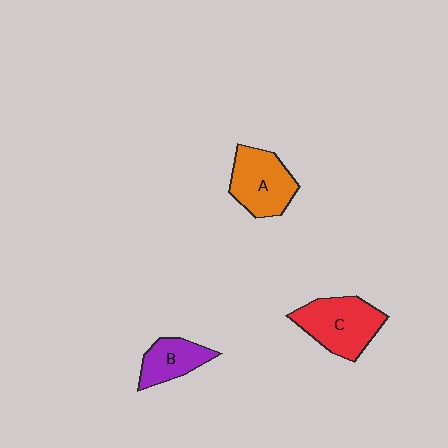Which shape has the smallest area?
Shape B (purple).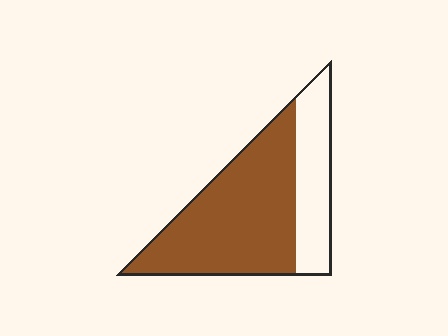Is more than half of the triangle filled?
Yes.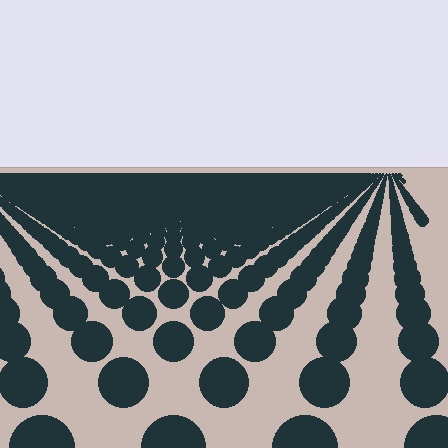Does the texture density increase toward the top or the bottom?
Density increases toward the top.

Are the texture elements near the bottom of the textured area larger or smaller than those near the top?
Larger. Near the bottom, elements are closer to the viewer and appear at a bigger on-screen size.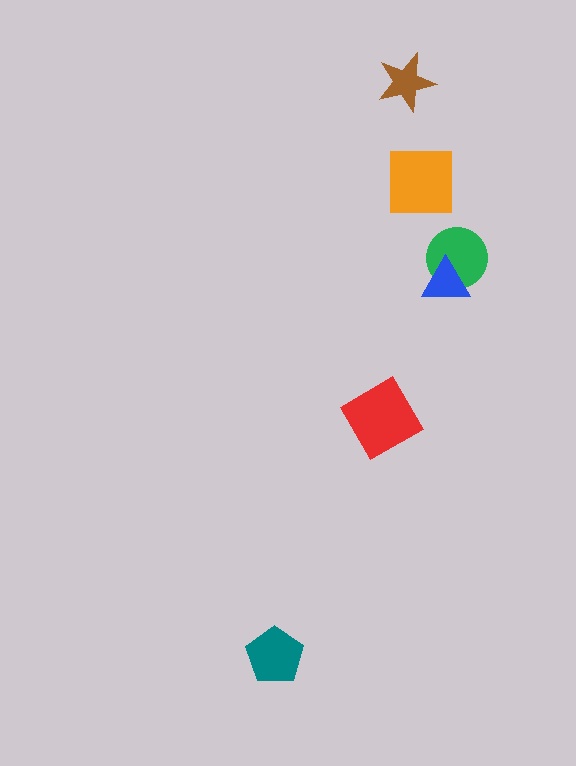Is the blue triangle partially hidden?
No, no other shape covers it.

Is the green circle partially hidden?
Yes, it is partially covered by another shape.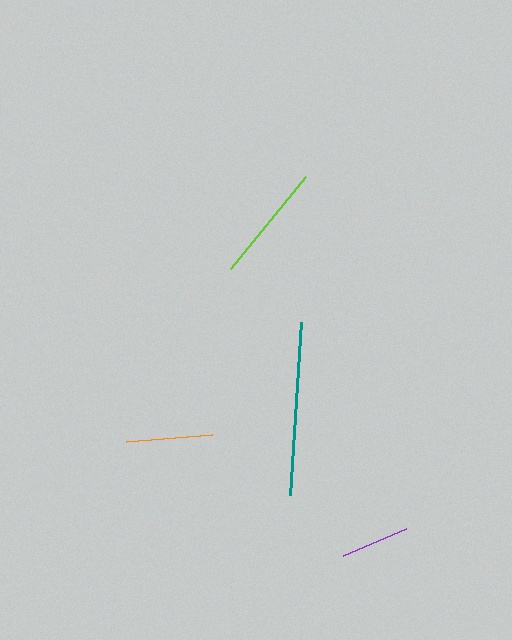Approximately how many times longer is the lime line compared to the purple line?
The lime line is approximately 1.7 times the length of the purple line.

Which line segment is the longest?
The teal line is the longest at approximately 173 pixels.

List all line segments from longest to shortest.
From longest to shortest: teal, lime, orange, purple.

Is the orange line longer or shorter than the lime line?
The lime line is longer than the orange line.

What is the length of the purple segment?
The purple segment is approximately 69 pixels long.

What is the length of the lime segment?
The lime segment is approximately 118 pixels long.